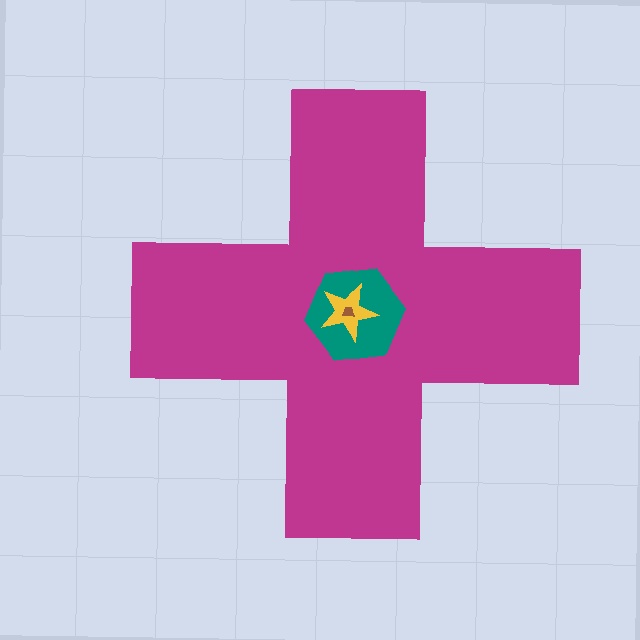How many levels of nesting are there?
4.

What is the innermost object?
The brown trapezoid.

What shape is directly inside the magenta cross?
The teal hexagon.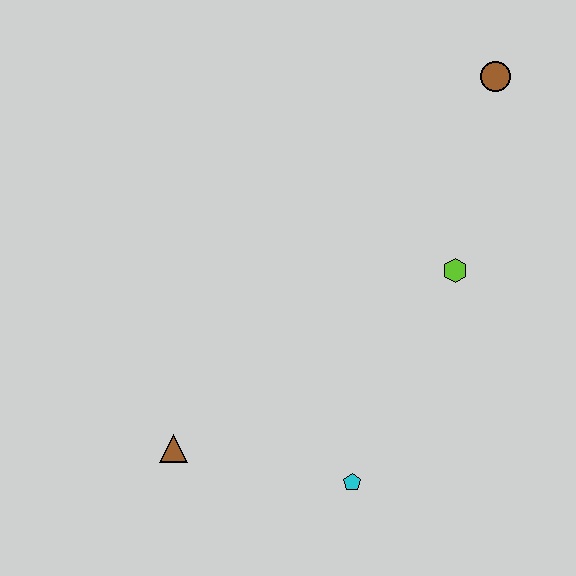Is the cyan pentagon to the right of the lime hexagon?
No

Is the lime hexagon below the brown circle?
Yes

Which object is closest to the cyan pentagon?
The brown triangle is closest to the cyan pentagon.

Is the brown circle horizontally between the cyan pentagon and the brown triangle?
No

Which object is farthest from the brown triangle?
The brown circle is farthest from the brown triangle.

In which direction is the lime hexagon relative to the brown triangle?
The lime hexagon is to the right of the brown triangle.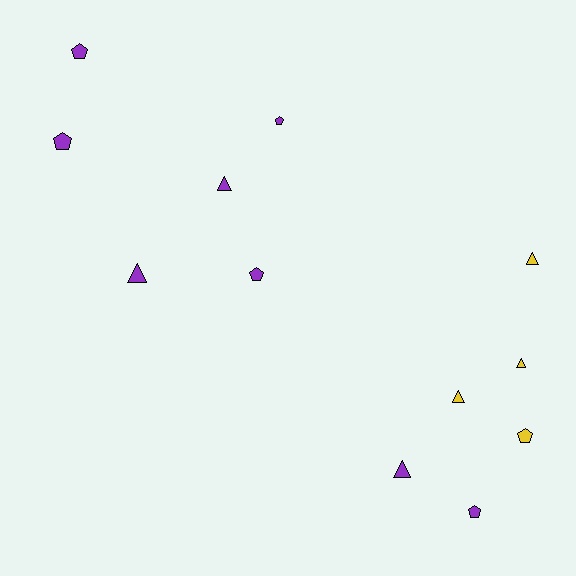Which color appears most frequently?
Purple, with 8 objects.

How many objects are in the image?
There are 12 objects.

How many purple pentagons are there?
There are 5 purple pentagons.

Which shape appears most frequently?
Triangle, with 6 objects.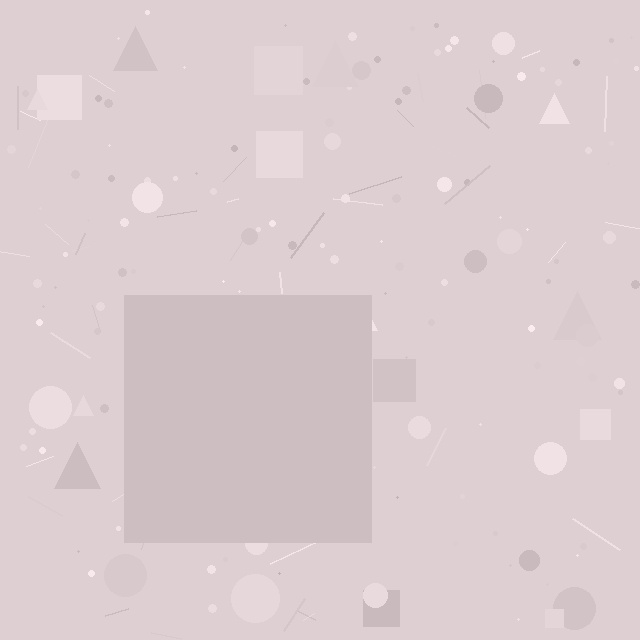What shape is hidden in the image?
A square is hidden in the image.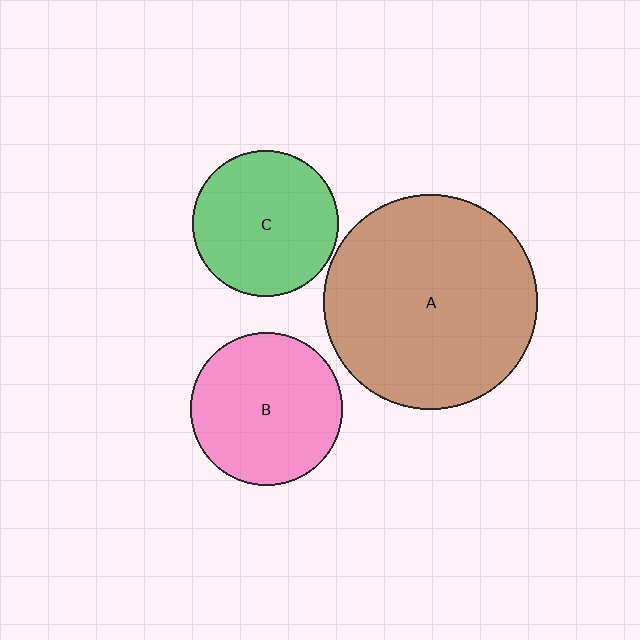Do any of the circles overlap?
No, none of the circles overlap.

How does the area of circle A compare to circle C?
Approximately 2.2 times.